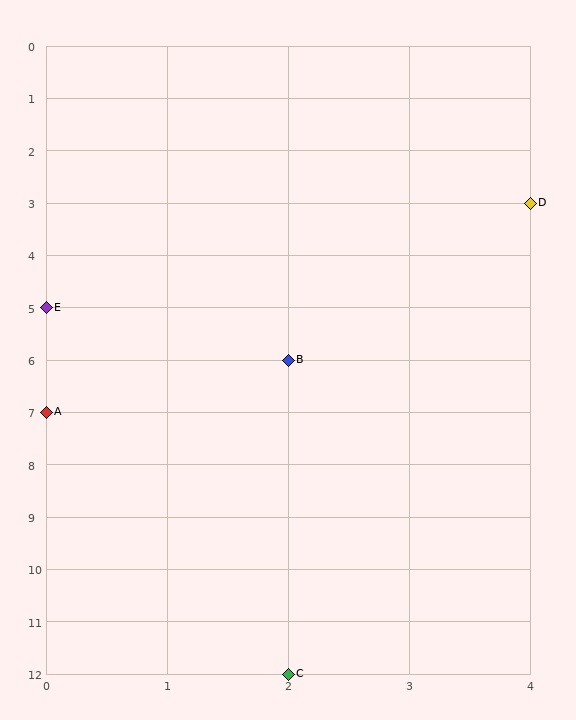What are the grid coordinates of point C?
Point C is at grid coordinates (2, 12).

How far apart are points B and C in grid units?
Points B and C are 6 rows apart.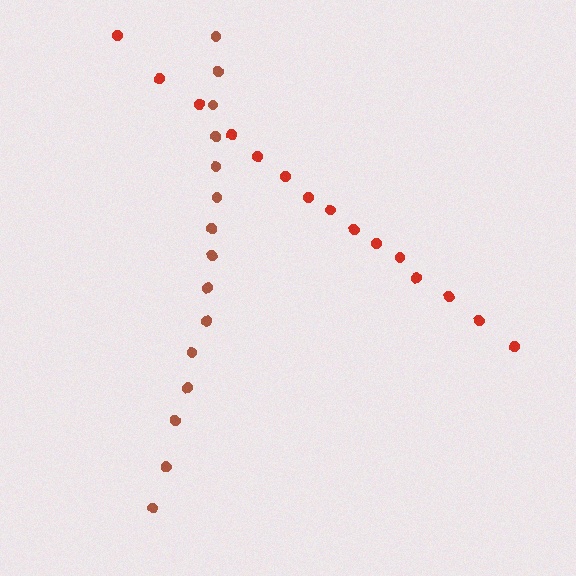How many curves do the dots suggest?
There are 2 distinct paths.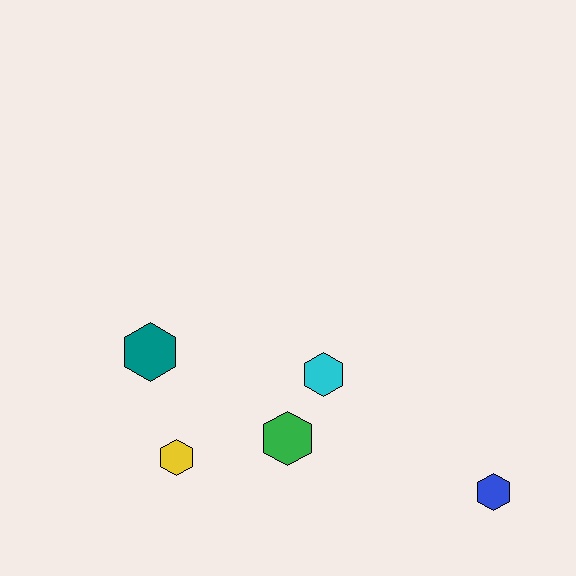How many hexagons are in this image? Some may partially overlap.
There are 5 hexagons.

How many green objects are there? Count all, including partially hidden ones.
There is 1 green object.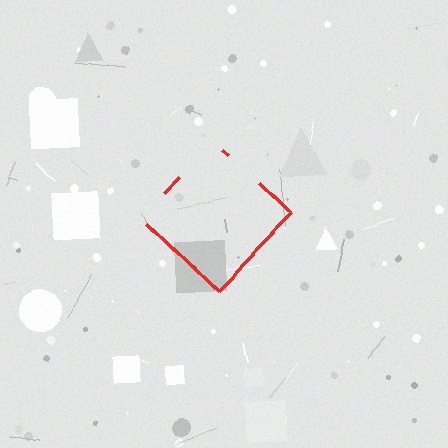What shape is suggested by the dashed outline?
The dashed outline suggests a diamond.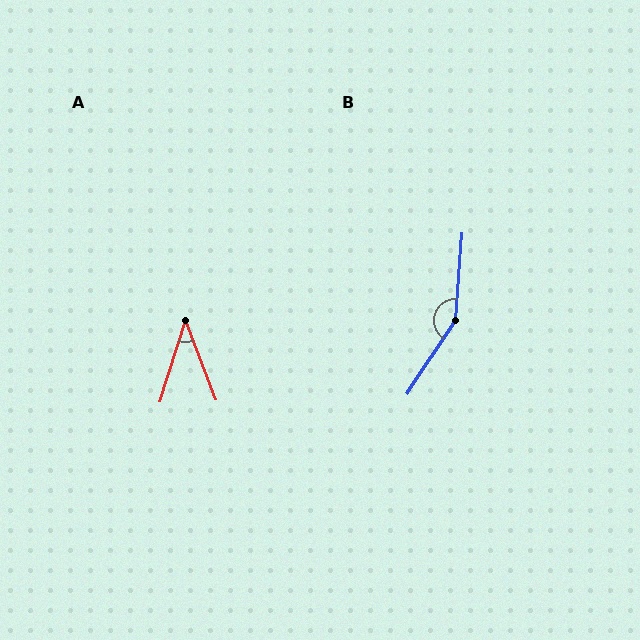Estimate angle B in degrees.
Approximately 151 degrees.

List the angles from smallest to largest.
A (38°), B (151°).